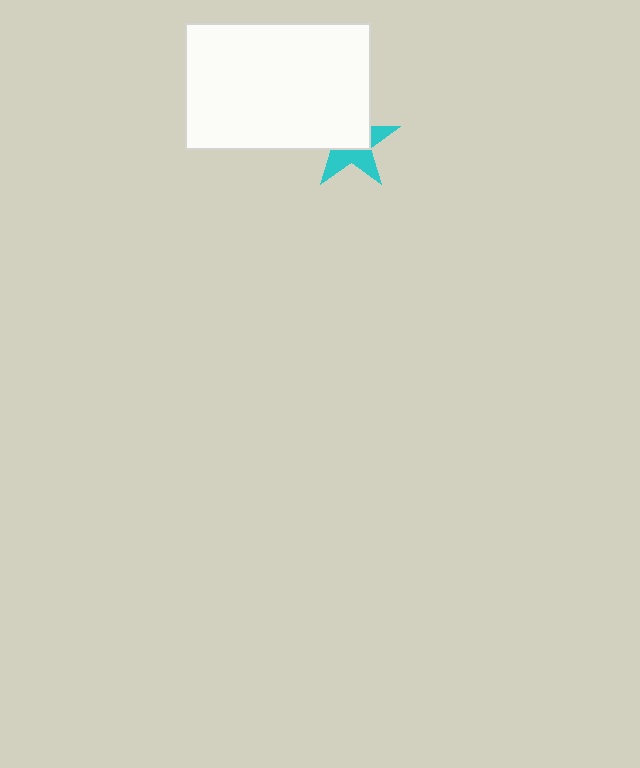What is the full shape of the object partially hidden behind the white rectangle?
The partially hidden object is a cyan star.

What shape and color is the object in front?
The object in front is a white rectangle.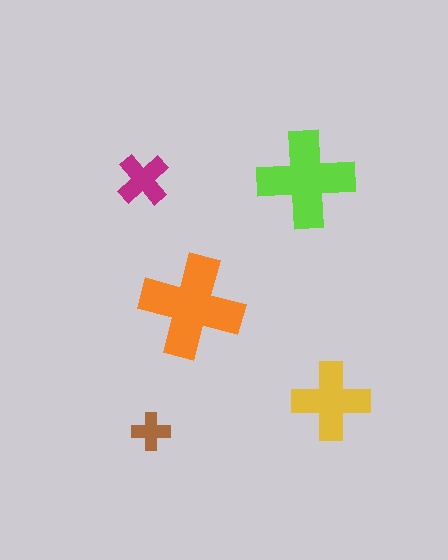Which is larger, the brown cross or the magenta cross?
The magenta one.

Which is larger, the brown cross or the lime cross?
The lime one.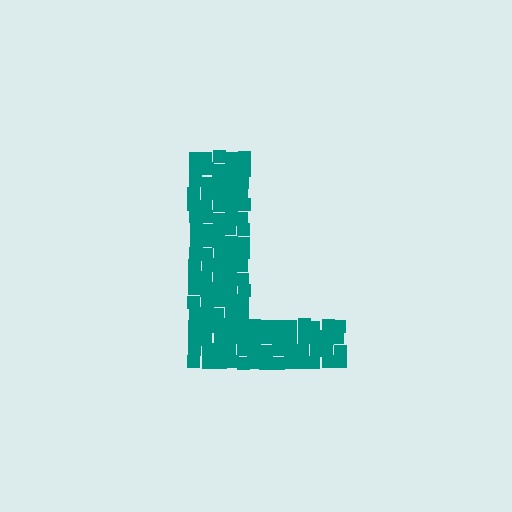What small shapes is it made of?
It is made of small squares.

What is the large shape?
The large shape is the letter L.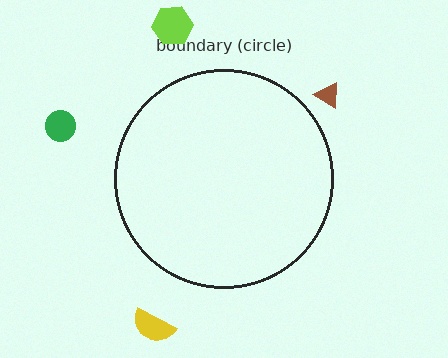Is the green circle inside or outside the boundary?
Outside.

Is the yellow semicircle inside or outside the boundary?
Outside.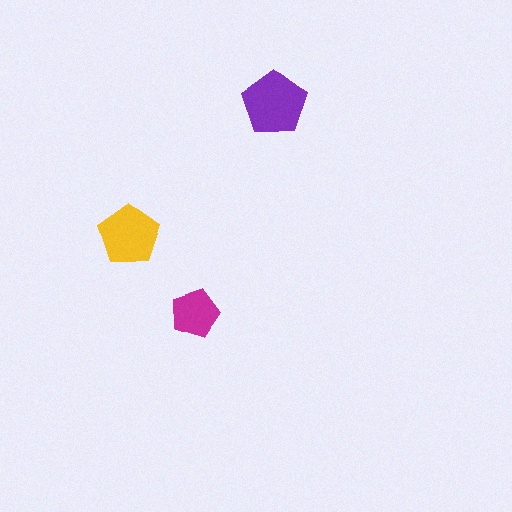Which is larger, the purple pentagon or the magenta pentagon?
The purple one.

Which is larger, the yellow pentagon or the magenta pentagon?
The yellow one.